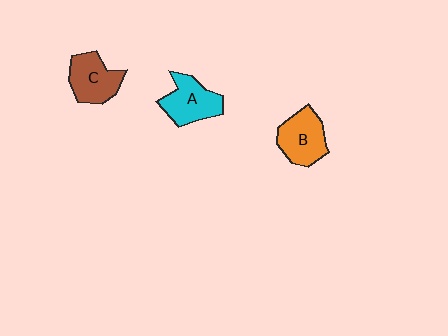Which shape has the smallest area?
Shape C (brown).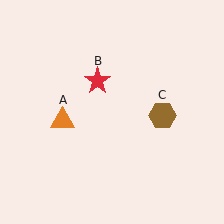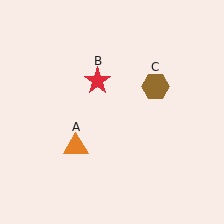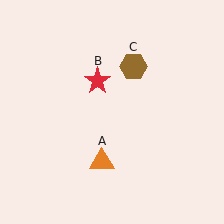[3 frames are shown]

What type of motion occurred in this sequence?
The orange triangle (object A), brown hexagon (object C) rotated counterclockwise around the center of the scene.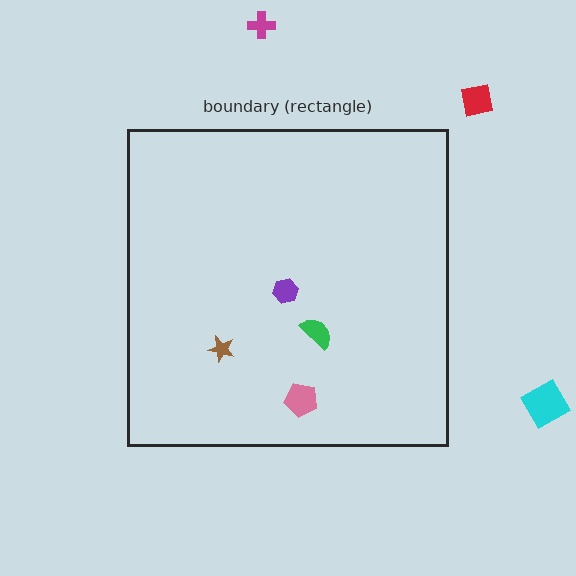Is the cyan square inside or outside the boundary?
Outside.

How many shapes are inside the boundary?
4 inside, 3 outside.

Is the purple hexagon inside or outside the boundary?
Inside.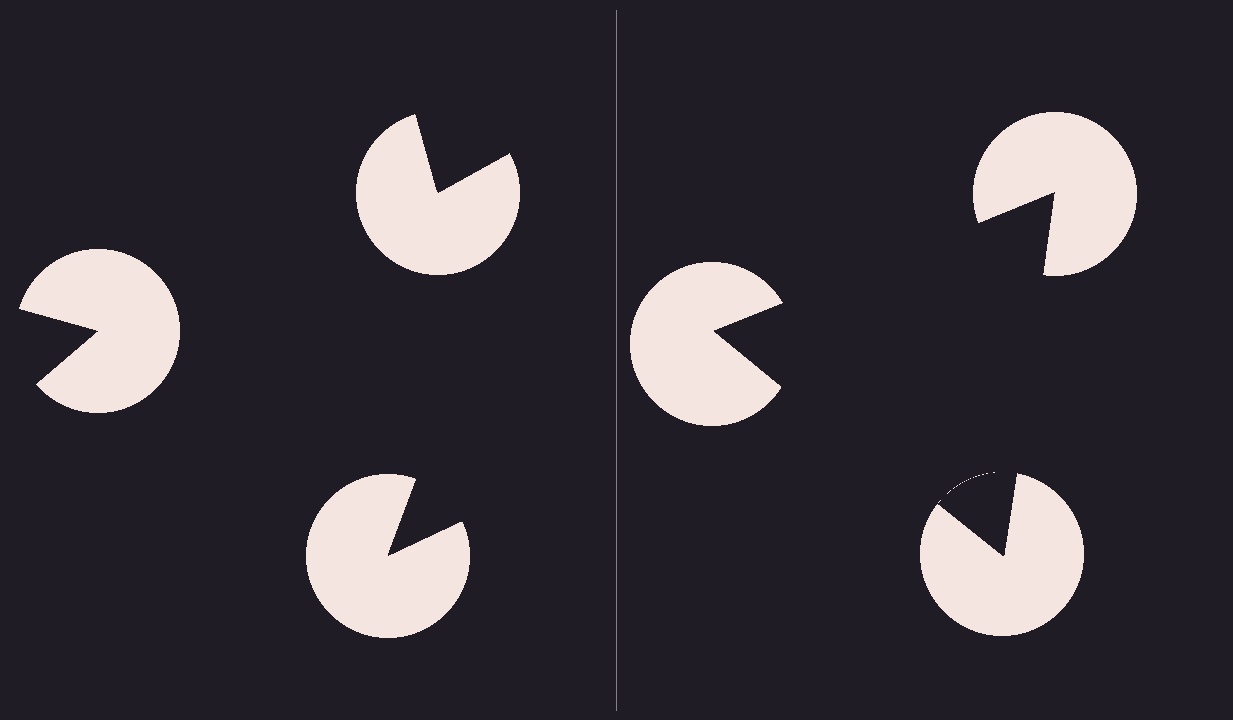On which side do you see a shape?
An illusory triangle appears on the right side. On the left side the wedge cuts are rotated, so no coherent shape forms.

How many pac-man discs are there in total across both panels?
6 — 3 on each side.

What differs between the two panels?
The pac-man discs are positioned identically on both sides; only the wedge orientations differ. On the right they align to a triangle; on the left they are misaligned.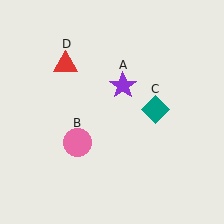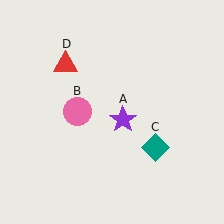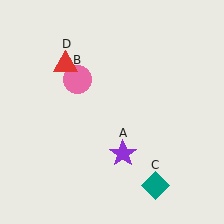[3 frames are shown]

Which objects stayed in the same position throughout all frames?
Red triangle (object D) remained stationary.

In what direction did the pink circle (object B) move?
The pink circle (object B) moved up.